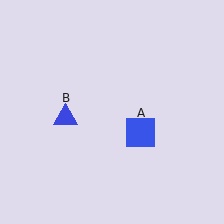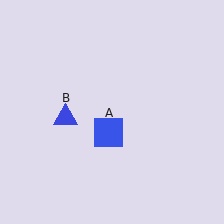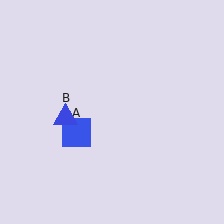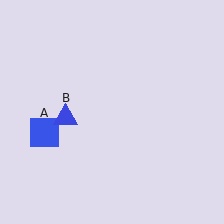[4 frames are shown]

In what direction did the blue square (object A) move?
The blue square (object A) moved left.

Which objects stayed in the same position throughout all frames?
Blue triangle (object B) remained stationary.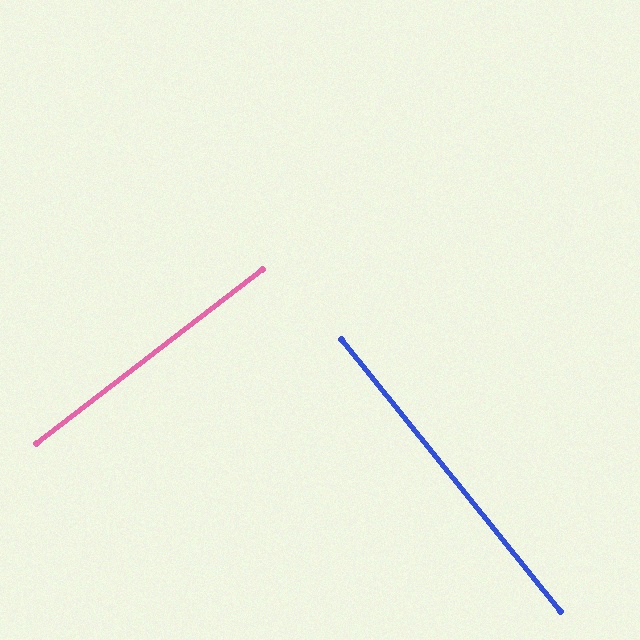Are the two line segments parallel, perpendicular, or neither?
Perpendicular — they meet at approximately 89°.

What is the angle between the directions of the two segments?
Approximately 89 degrees.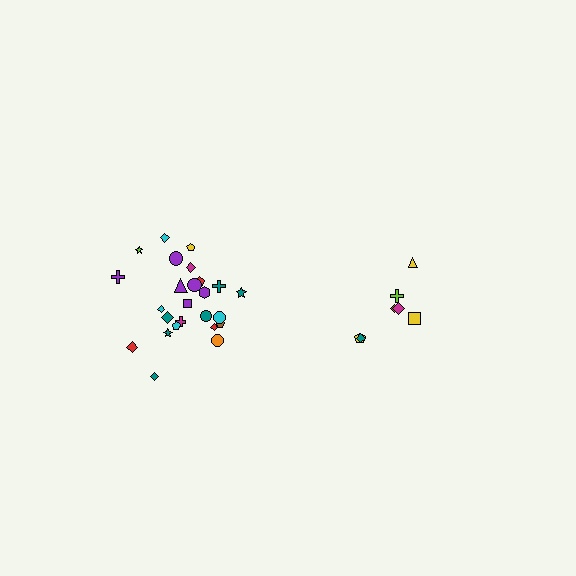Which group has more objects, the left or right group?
The left group.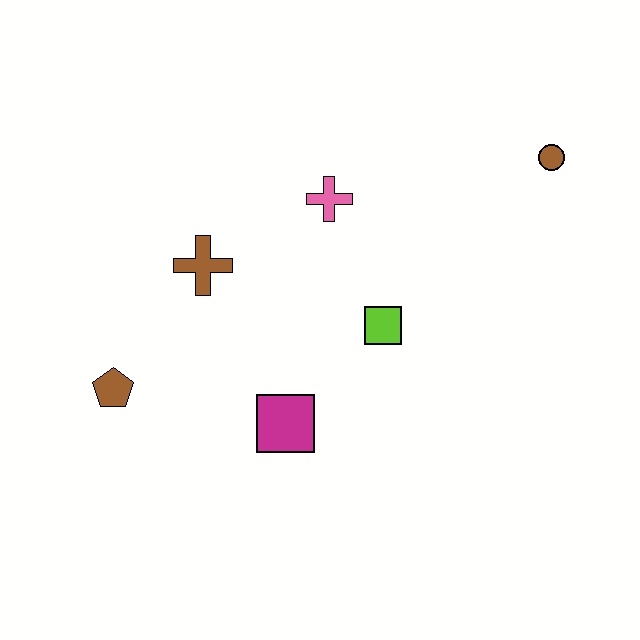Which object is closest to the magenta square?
The lime square is closest to the magenta square.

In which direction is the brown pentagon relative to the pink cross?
The brown pentagon is to the left of the pink cross.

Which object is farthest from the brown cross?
The brown circle is farthest from the brown cross.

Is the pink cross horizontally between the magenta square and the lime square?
Yes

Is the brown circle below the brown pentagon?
No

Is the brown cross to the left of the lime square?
Yes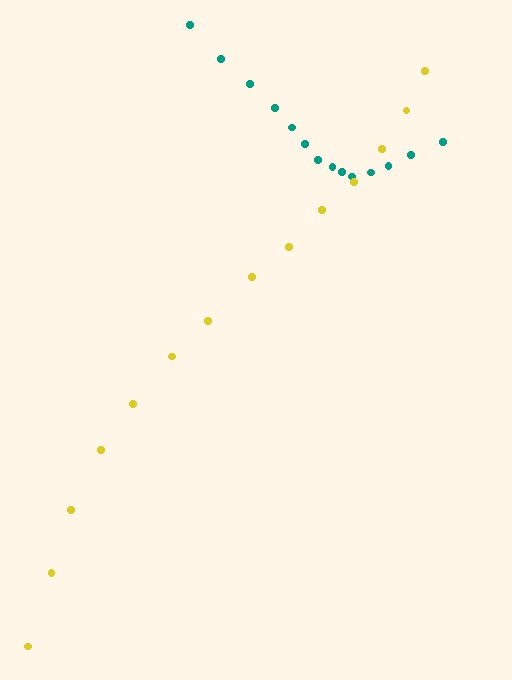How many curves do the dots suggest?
There are 2 distinct paths.